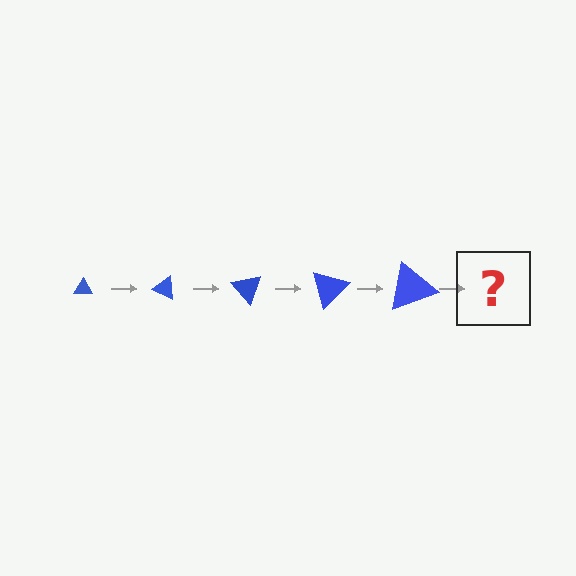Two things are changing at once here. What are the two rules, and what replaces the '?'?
The two rules are that the triangle grows larger each step and it rotates 25 degrees each step. The '?' should be a triangle, larger than the previous one and rotated 125 degrees from the start.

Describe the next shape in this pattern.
It should be a triangle, larger than the previous one and rotated 125 degrees from the start.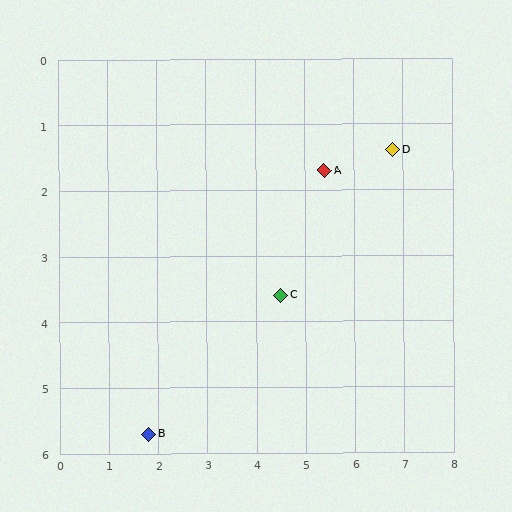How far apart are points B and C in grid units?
Points B and C are about 3.4 grid units apart.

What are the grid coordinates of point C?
Point C is at approximately (4.5, 3.6).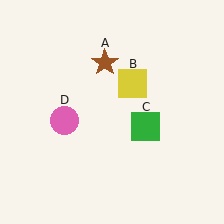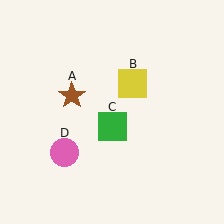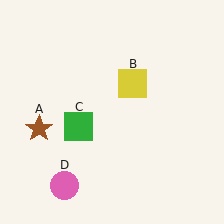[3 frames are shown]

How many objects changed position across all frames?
3 objects changed position: brown star (object A), green square (object C), pink circle (object D).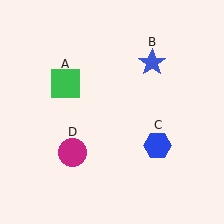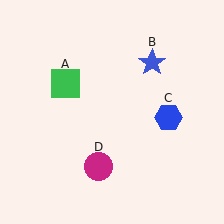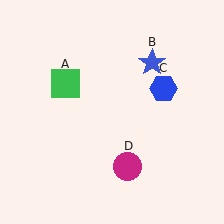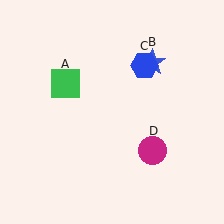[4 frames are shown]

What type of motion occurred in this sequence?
The blue hexagon (object C), magenta circle (object D) rotated counterclockwise around the center of the scene.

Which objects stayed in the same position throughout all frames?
Green square (object A) and blue star (object B) remained stationary.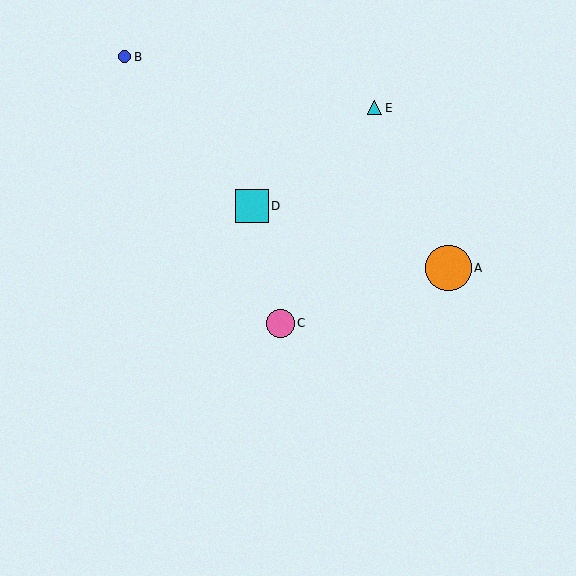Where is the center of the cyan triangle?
The center of the cyan triangle is at (375, 108).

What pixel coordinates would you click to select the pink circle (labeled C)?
Click at (280, 323) to select the pink circle C.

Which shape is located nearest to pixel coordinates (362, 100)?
The cyan triangle (labeled E) at (375, 108) is nearest to that location.